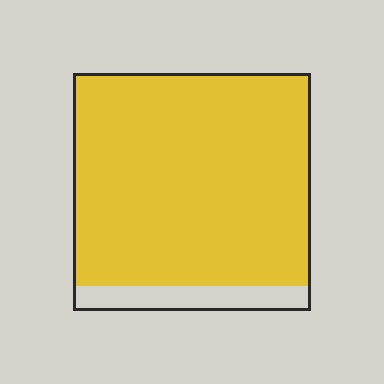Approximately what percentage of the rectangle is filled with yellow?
Approximately 90%.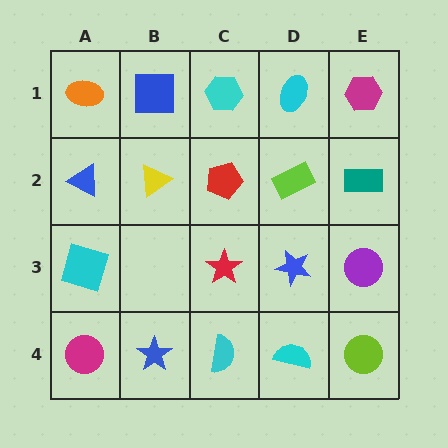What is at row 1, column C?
A cyan hexagon.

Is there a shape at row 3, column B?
No, that cell is empty.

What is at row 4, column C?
A cyan semicircle.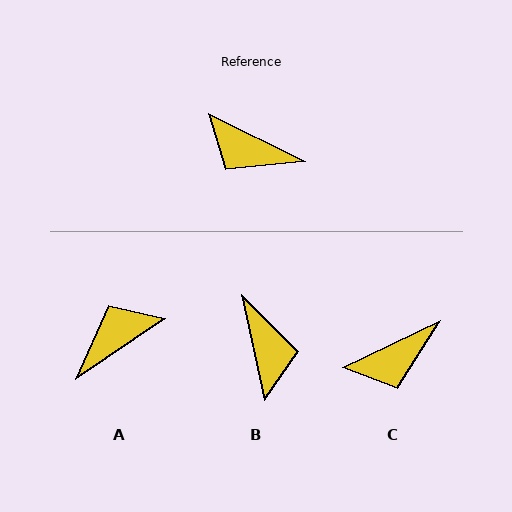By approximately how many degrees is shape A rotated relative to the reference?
Approximately 120 degrees clockwise.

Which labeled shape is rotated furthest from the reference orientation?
B, about 129 degrees away.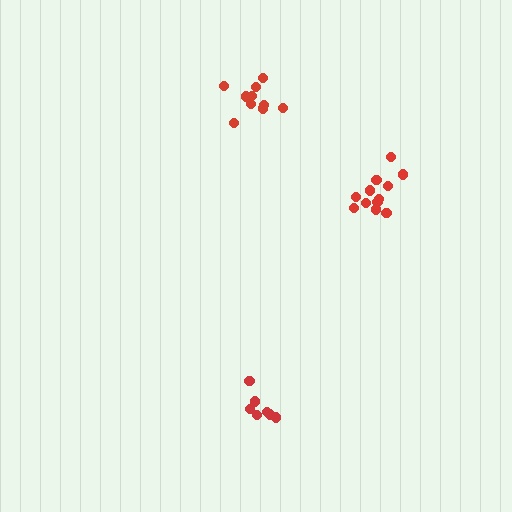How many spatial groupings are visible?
There are 3 spatial groupings.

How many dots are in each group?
Group 1: 7 dots, Group 2: 12 dots, Group 3: 10 dots (29 total).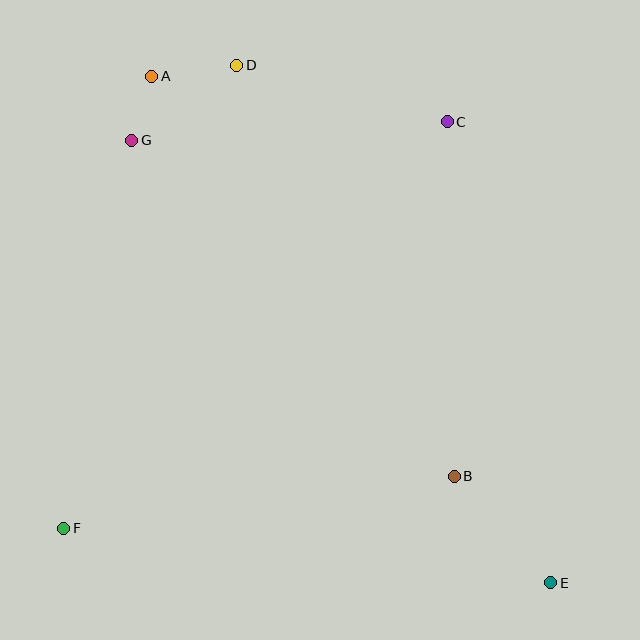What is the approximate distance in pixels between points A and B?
The distance between A and B is approximately 502 pixels.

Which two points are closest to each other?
Points A and G are closest to each other.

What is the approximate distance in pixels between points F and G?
The distance between F and G is approximately 393 pixels.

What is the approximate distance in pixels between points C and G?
The distance between C and G is approximately 316 pixels.